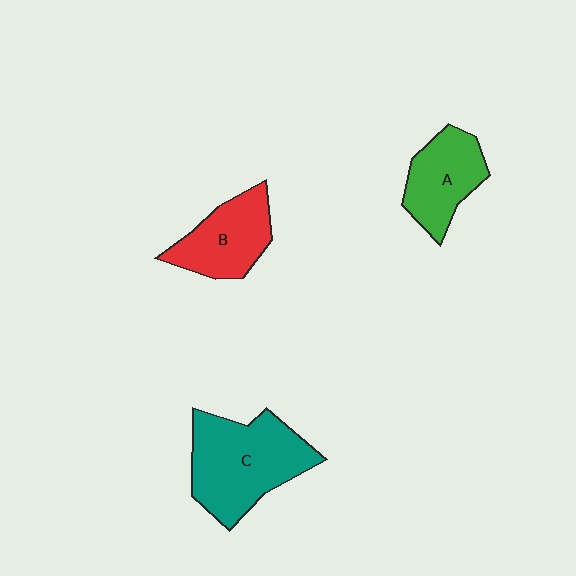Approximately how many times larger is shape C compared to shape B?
Approximately 1.6 times.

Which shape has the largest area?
Shape C (teal).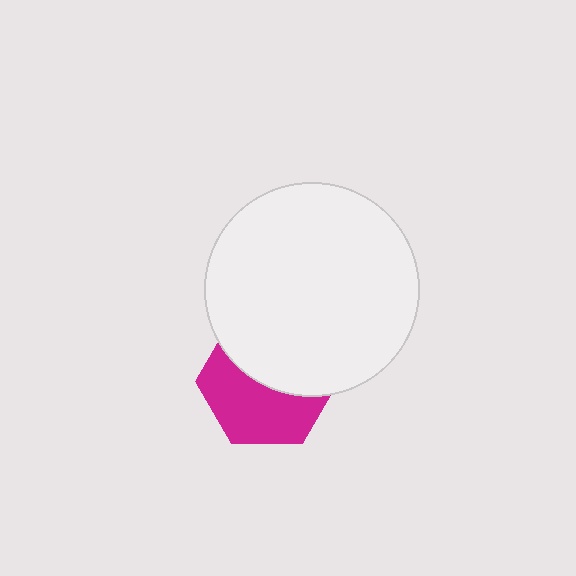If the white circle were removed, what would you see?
You would see the complete magenta hexagon.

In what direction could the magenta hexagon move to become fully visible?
The magenta hexagon could move down. That would shift it out from behind the white circle entirely.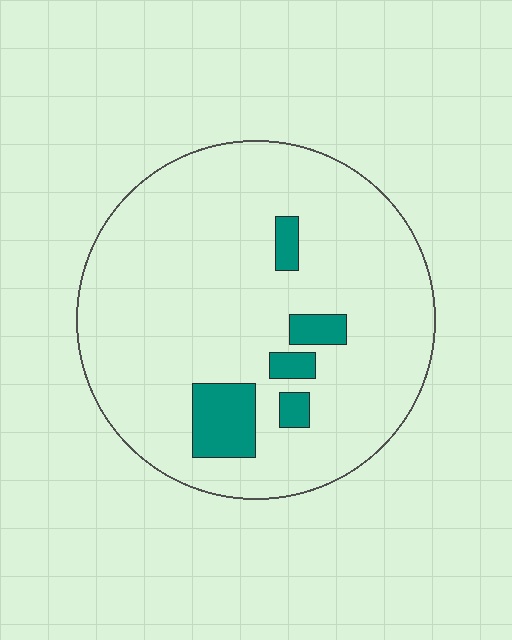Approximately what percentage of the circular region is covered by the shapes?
Approximately 10%.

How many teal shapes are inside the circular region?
5.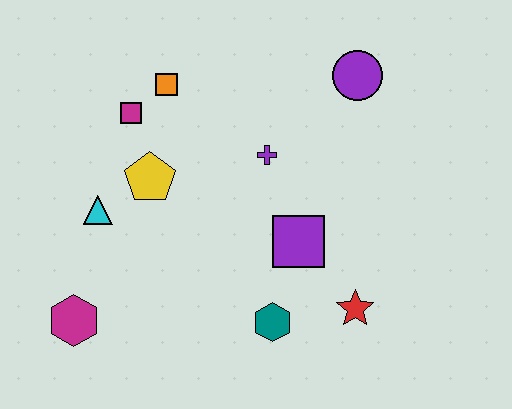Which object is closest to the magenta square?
The orange square is closest to the magenta square.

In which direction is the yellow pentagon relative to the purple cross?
The yellow pentagon is to the left of the purple cross.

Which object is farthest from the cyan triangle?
The purple circle is farthest from the cyan triangle.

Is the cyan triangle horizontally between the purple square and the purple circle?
No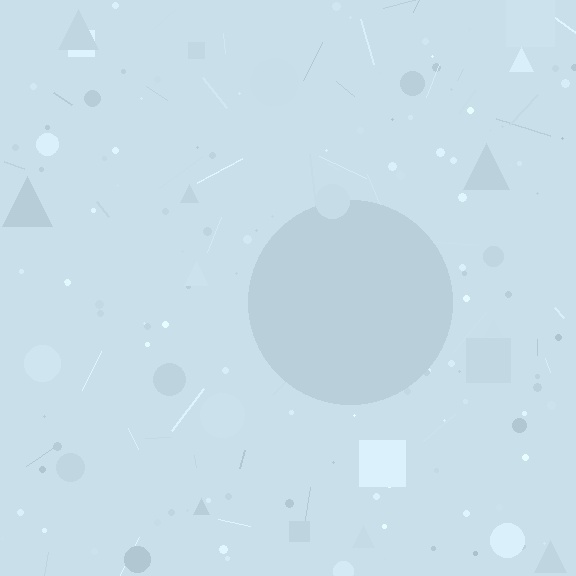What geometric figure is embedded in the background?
A circle is embedded in the background.